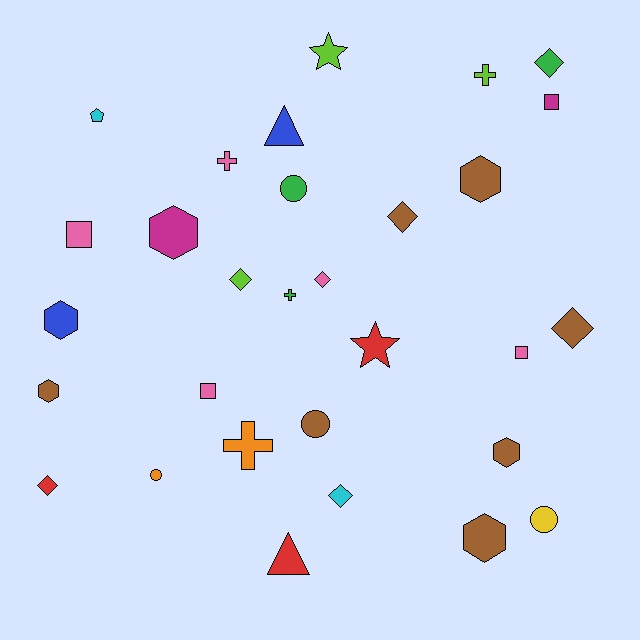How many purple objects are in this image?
There are no purple objects.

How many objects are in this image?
There are 30 objects.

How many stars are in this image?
There are 2 stars.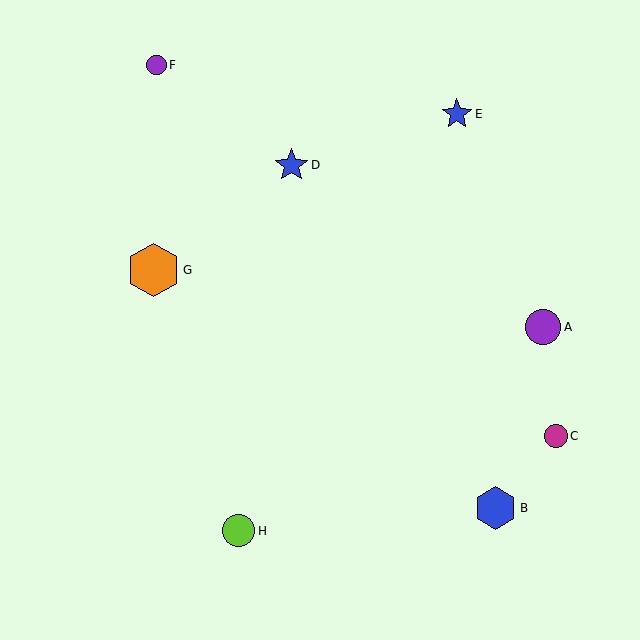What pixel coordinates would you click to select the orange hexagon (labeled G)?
Click at (154, 270) to select the orange hexagon G.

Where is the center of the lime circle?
The center of the lime circle is at (239, 531).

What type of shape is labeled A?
Shape A is a purple circle.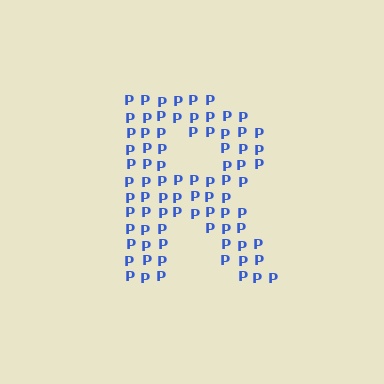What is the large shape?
The large shape is the letter R.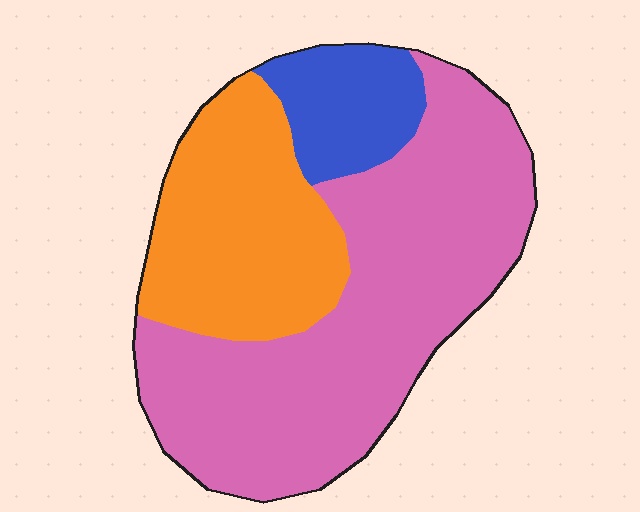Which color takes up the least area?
Blue, at roughly 15%.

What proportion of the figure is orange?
Orange takes up between a quarter and a half of the figure.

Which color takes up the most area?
Pink, at roughly 60%.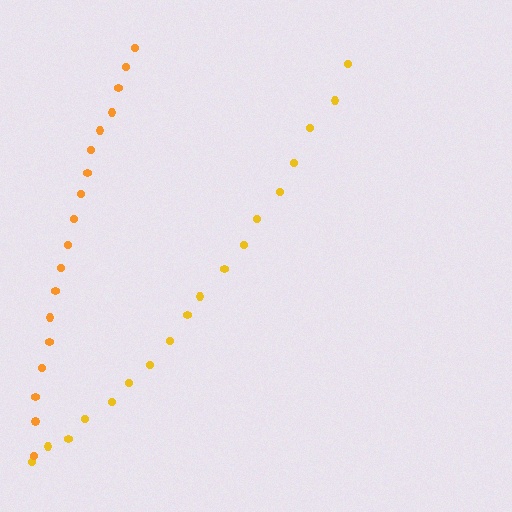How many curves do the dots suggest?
There are 2 distinct paths.